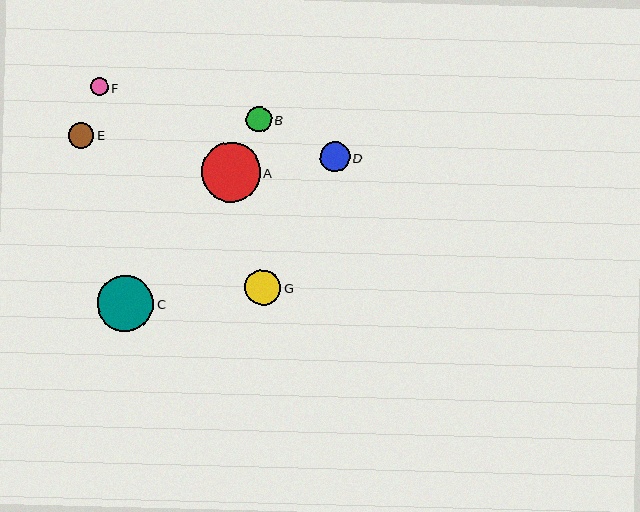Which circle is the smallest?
Circle F is the smallest with a size of approximately 18 pixels.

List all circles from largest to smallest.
From largest to smallest: A, C, G, D, E, B, F.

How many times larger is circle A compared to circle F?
Circle A is approximately 3.3 times the size of circle F.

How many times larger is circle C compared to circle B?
Circle C is approximately 2.2 times the size of circle B.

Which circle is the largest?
Circle A is the largest with a size of approximately 59 pixels.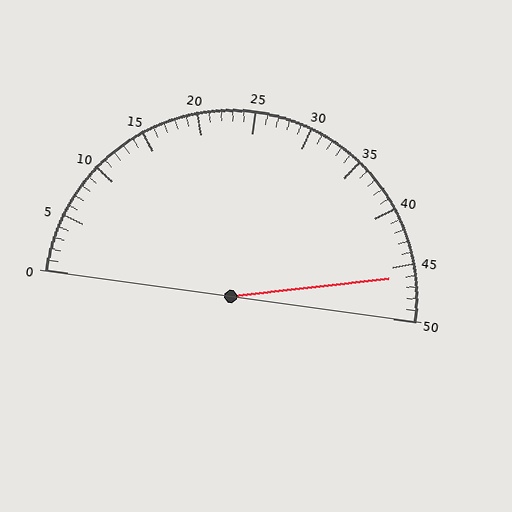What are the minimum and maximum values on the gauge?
The gauge ranges from 0 to 50.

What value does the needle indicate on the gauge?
The needle indicates approximately 46.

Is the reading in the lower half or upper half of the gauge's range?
The reading is in the upper half of the range (0 to 50).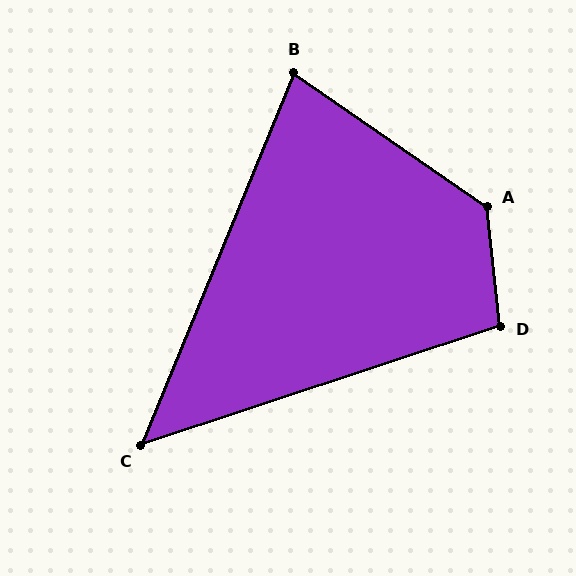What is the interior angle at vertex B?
Approximately 78 degrees (acute).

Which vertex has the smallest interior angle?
C, at approximately 49 degrees.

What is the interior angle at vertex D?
Approximately 102 degrees (obtuse).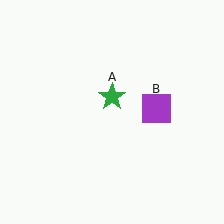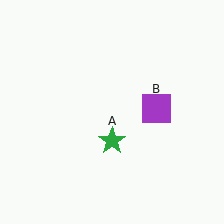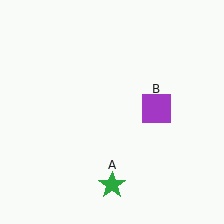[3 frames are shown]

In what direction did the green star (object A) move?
The green star (object A) moved down.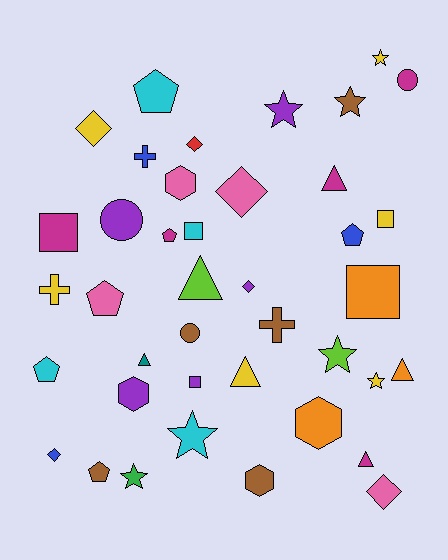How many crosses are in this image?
There are 3 crosses.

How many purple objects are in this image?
There are 5 purple objects.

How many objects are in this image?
There are 40 objects.